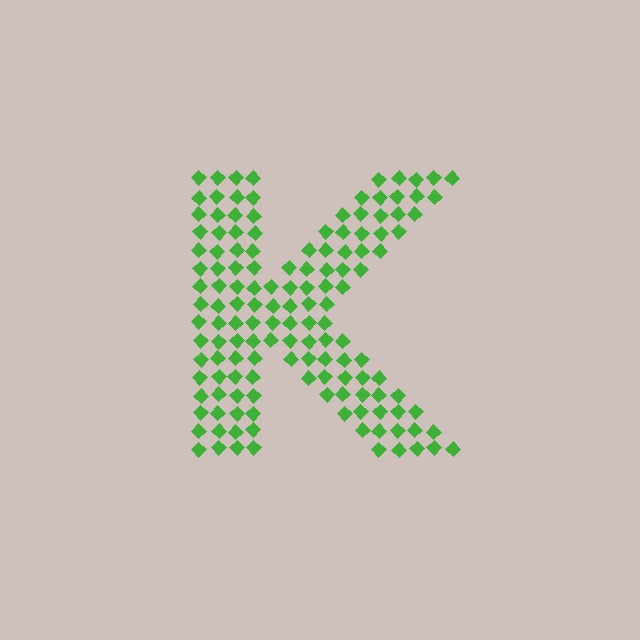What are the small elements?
The small elements are diamonds.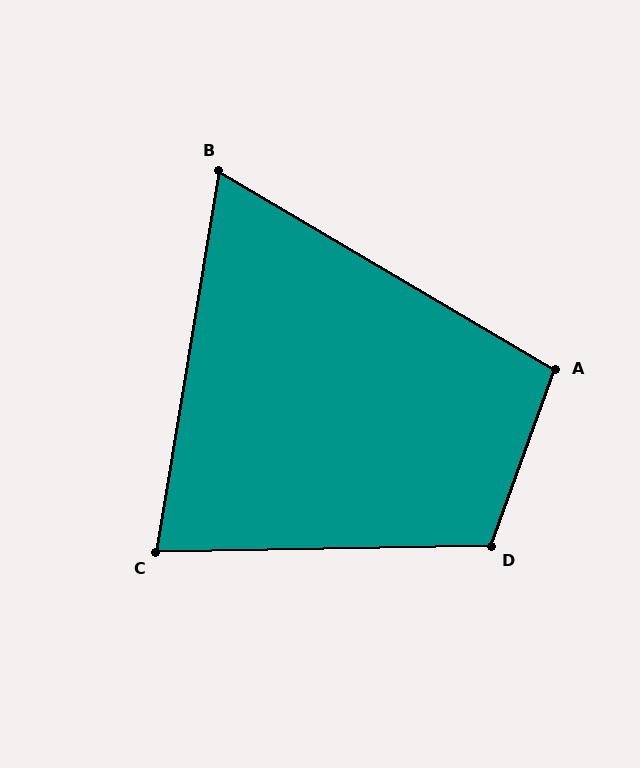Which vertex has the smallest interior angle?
B, at approximately 69 degrees.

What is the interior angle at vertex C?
Approximately 79 degrees (acute).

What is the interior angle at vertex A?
Approximately 101 degrees (obtuse).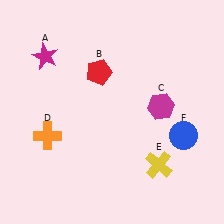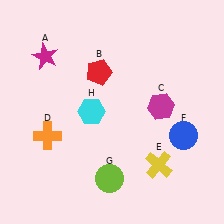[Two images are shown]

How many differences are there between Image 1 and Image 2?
There are 2 differences between the two images.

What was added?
A lime circle (G), a cyan hexagon (H) were added in Image 2.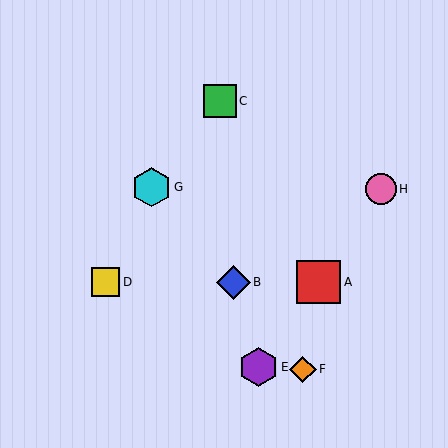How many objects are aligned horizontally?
3 objects (A, B, D) are aligned horizontally.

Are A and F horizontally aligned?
No, A is at y≈282 and F is at y≈369.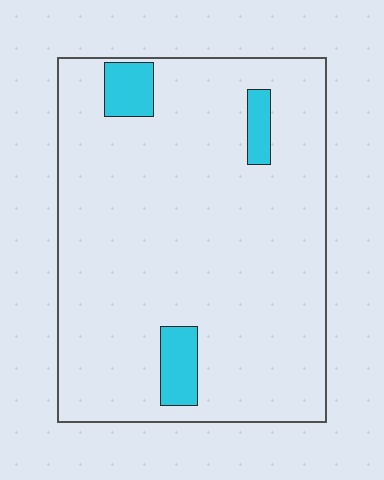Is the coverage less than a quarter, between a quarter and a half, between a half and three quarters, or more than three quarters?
Less than a quarter.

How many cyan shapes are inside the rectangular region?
3.